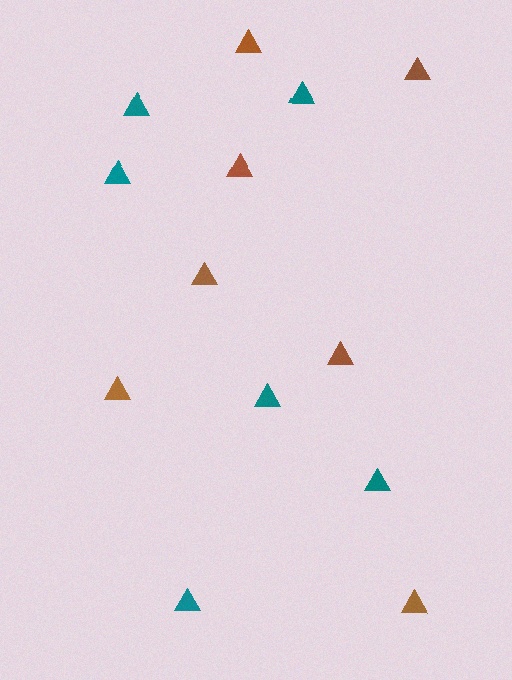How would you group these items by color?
There are 2 groups: one group of teal triangles (6) and one group of brown triangles (7).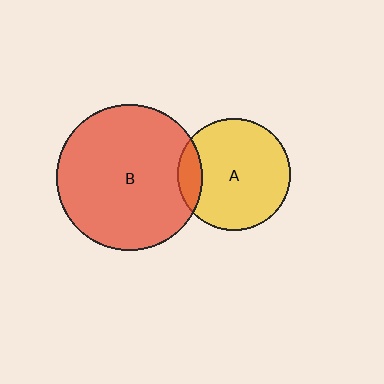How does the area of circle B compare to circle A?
Approximately 1.7 times.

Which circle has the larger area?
Circle B (red).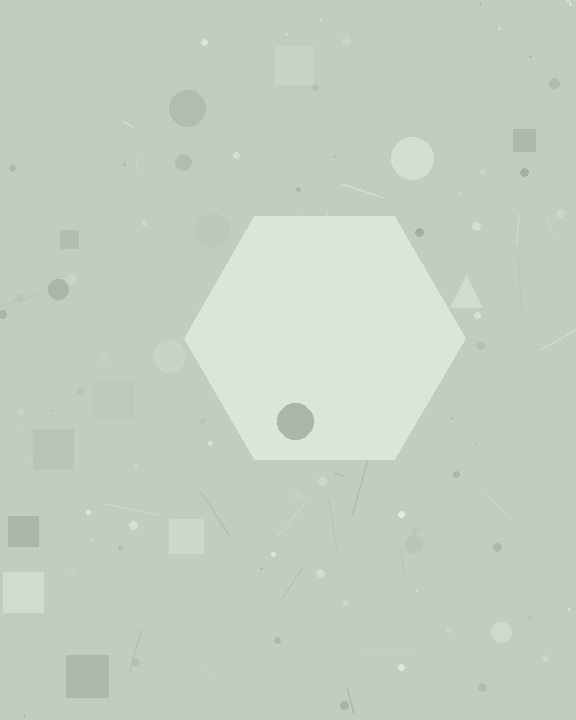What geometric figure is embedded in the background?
A hexagon is embedded in the background.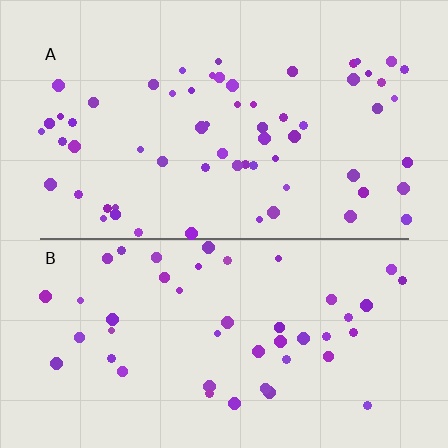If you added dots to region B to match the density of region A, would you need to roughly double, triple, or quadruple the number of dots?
Approximately double.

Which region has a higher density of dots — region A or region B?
A (the top).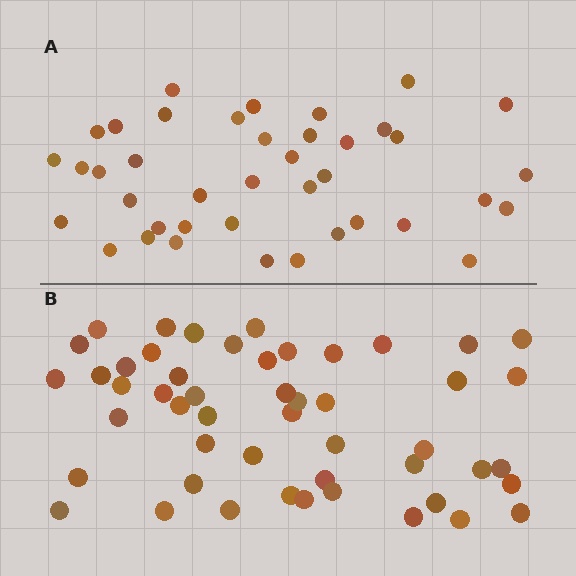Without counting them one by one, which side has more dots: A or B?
Region B (the bottom region) has more dots.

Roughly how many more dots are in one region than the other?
Region B has roughly 10 or so more dots than region A.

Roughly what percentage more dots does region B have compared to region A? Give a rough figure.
About 25% more.